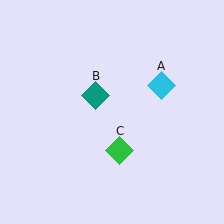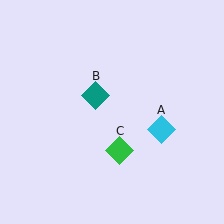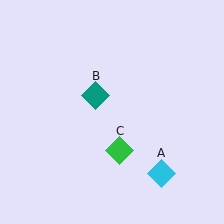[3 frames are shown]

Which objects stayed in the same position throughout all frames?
Teal diamond (object B) and green diamond (object C) remained stationary.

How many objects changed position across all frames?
1 object changed position: cyan diamond (object A).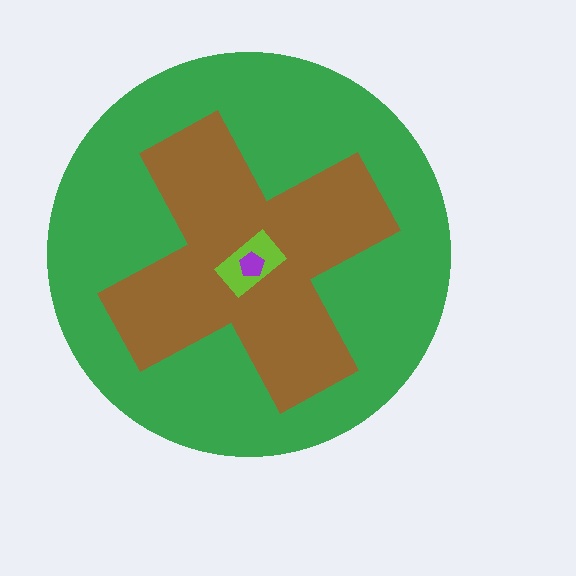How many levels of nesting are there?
4.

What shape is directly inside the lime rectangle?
The purple pentagon.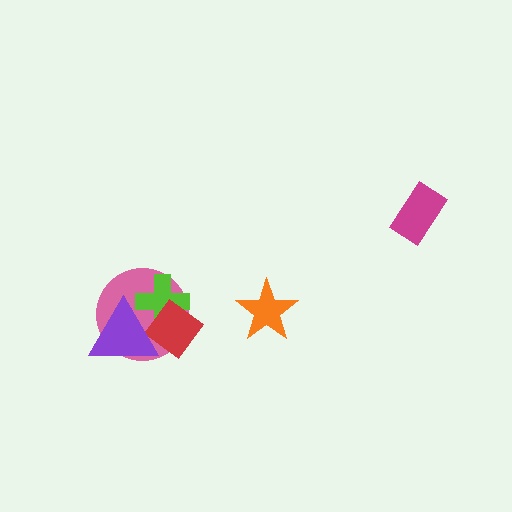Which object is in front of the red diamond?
The purple triangle is in front of the red diamond.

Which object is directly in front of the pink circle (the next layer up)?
The lime cross is directly in front of the pink circle.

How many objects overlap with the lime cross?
3 objects overlap with the lime cross.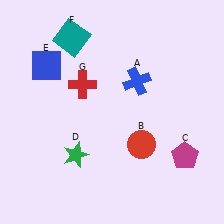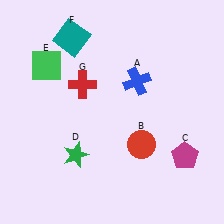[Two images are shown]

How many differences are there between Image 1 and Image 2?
There is 1 difference between the two images.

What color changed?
The square (E) changed from blue in Image 1 to green in Image 2.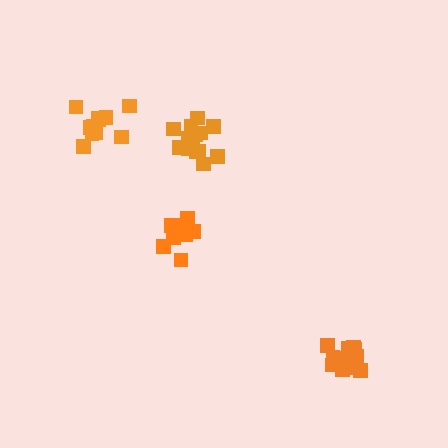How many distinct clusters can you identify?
There are 4 distinct clusters.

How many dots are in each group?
Group 1: 10 dots, Group 2: 11 dots, Group 3: 14 dots, Group 4: 13 dots (48 total).